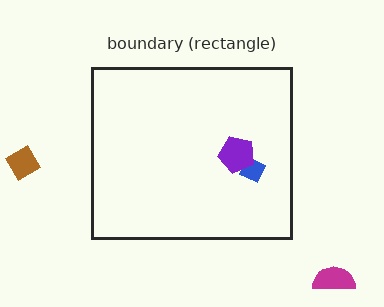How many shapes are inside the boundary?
2 inside, 2 outside.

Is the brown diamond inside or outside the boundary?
Outside.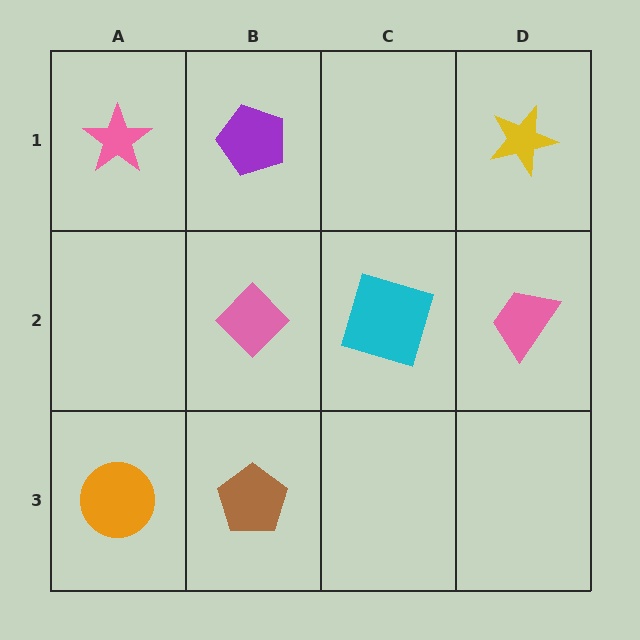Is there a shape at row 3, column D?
No, that cell is empty.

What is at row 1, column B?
A purple pentagon.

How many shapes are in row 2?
3 shapes.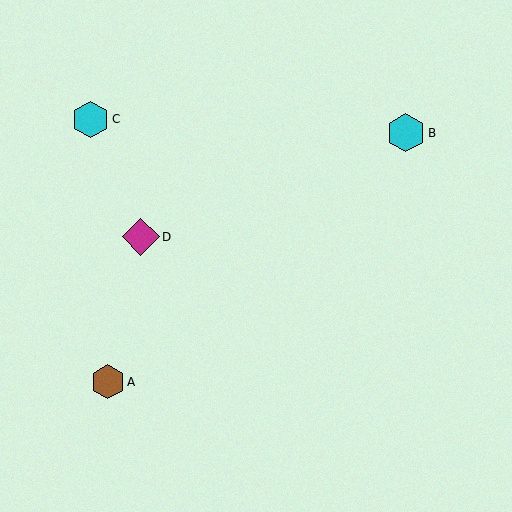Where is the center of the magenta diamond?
The center of the magenta diamond is at (141, 237).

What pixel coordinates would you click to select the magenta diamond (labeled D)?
Click at (141, 237) to select the magenta diamond D.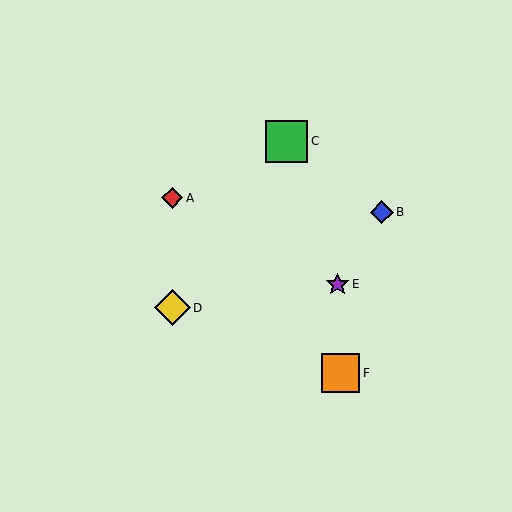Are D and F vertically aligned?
No, D is at x≈172 and F is at x≈341.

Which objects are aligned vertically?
Objects A, D are aligned vertically.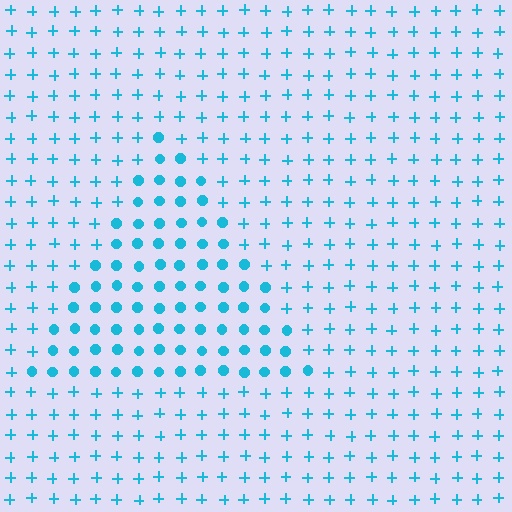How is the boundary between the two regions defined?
The boundary is defined by a change in element shape: circles inside vs. plus signs outside. All elements share the same color and spacing.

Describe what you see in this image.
The image is filled with small cyan elements arranged in a uniform grid. A triangle-shaped region contains circles, while the surrounding area contains plus signs. The boundary is defined purely by the change in element shape.